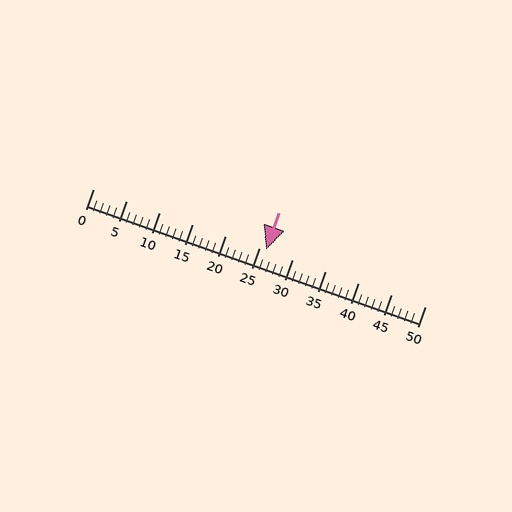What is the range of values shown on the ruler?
The ruler shows values from 0 to 50.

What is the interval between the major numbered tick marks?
The major tick marks are spaced 5 units apart.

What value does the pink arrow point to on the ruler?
The pink arrow points to approximately 26.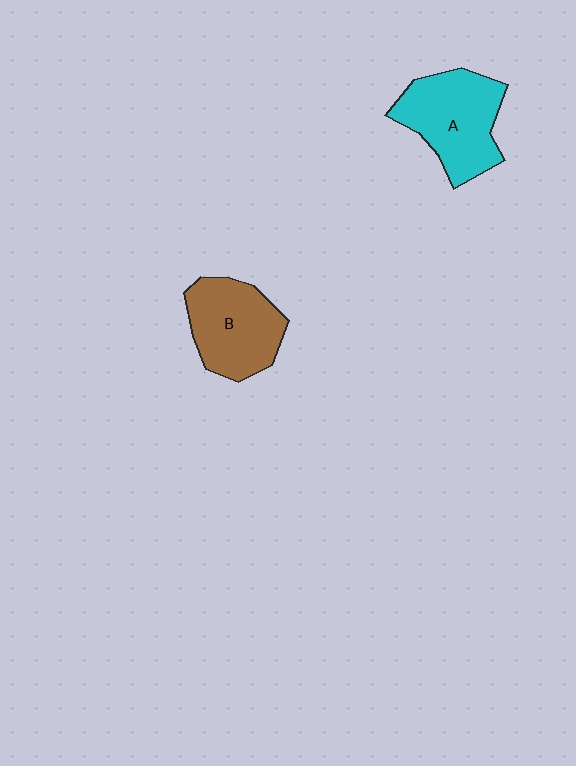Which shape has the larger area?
Shape A (cyan).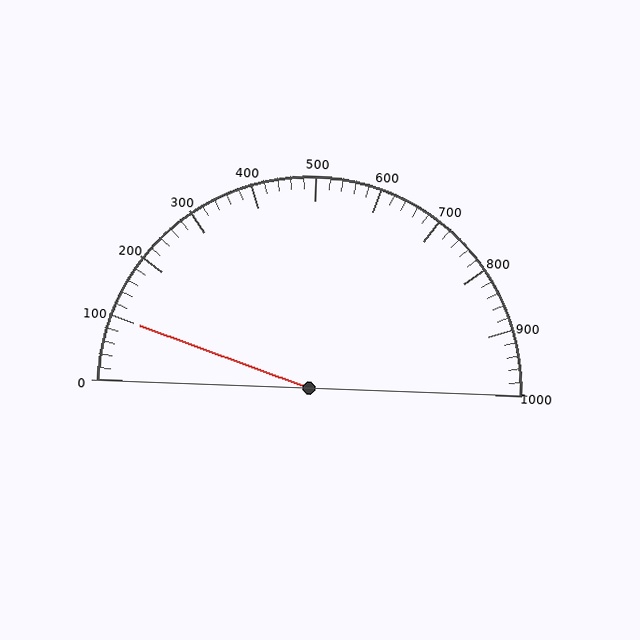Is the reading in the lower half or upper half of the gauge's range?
The reading is in the lower half of the range (0 to 1000).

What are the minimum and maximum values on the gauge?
The gauge ranges from 0 to 1000.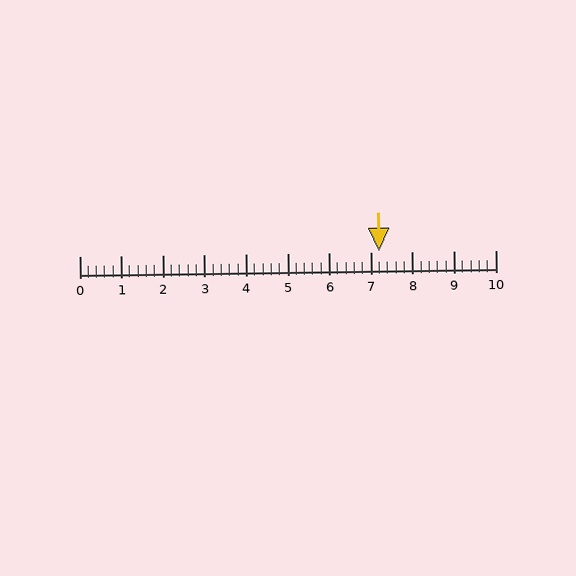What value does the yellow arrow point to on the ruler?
The yellow arrow points to approximately 7.2.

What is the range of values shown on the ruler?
The ruler shows values from 0 to 10.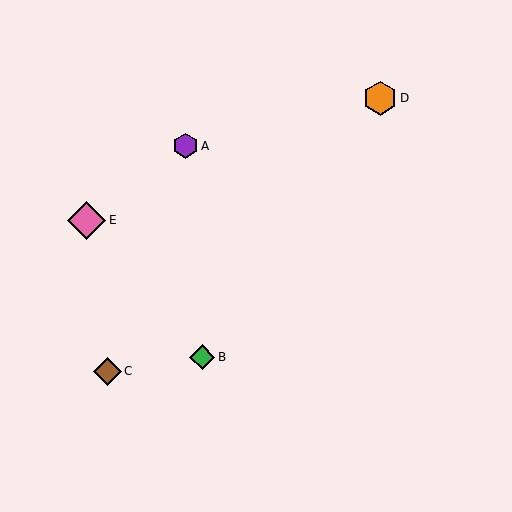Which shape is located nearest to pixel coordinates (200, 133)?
The purple hexagon (labeled A) at (186, 146) is nearest to that location.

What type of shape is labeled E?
Shape E is a pink diamond.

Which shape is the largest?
The pink diamond (labeled E) is the largest.